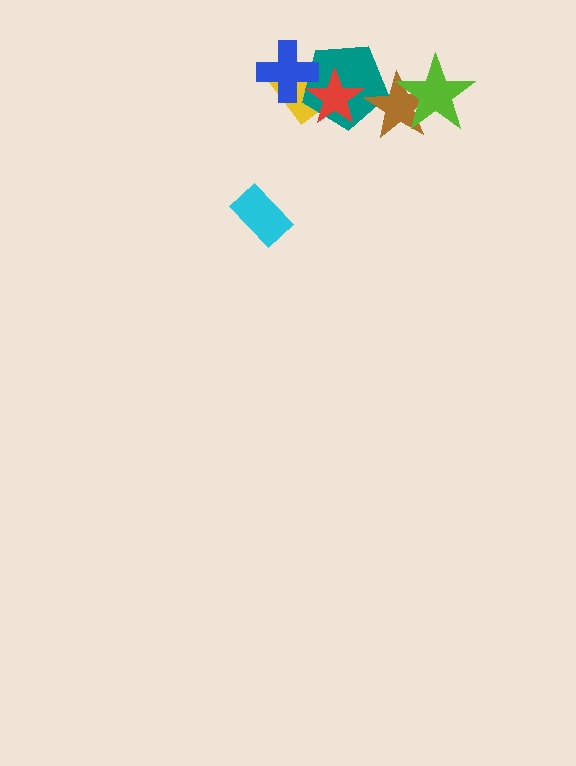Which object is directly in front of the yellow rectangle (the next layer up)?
The teal pentagon is directly in front of the yellow rectangle.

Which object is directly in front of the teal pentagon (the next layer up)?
The red star is directly in front of the teal pentagon.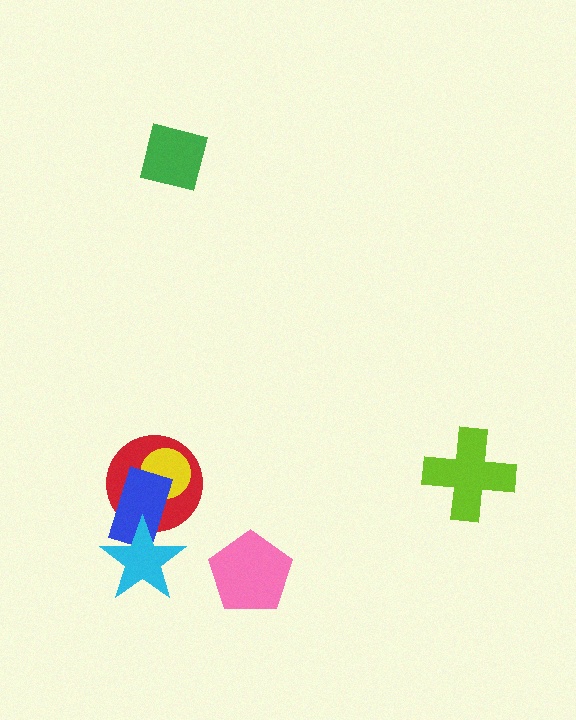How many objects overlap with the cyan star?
2 objects overlap with the cyan star.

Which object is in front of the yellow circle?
The blue rectangle is in front of the yellow circle.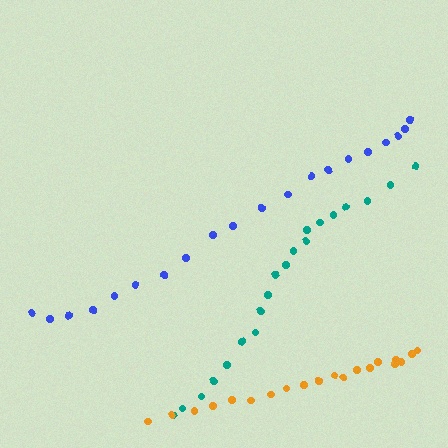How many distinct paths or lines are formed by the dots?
There are 3 distinct paths.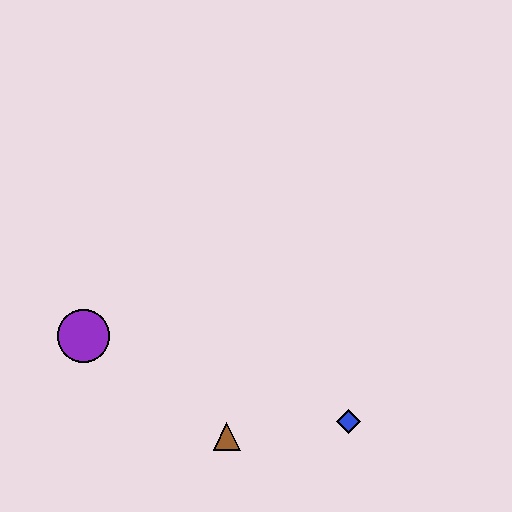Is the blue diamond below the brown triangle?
No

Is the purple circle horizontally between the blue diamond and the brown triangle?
No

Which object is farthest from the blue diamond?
The purple circle is farthest from the blue diamond.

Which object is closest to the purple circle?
The brown triangle is closest to the purple circle.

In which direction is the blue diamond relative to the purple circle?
The blue diamond is to the right of the purple circle.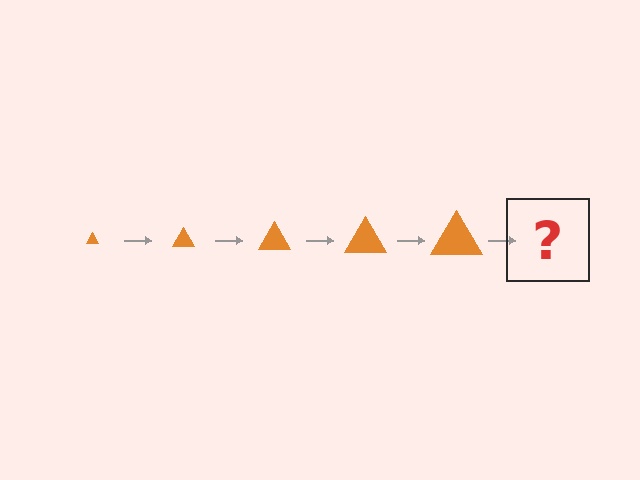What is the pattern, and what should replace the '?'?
The pattern is that the triangle gets progressively larger each step. The '?' should be an orange triangle, larger than the previous one.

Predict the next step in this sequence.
The next step is an orange triangle, larger than the previous one.